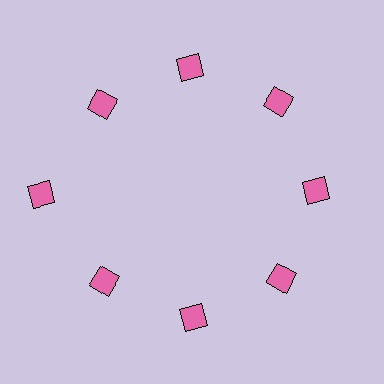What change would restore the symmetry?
The symmetry would be restored by moving it inward, back onto the ring so that all 8 squares sit at equal angles and equal distance from the center.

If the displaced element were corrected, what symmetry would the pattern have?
It would have 8-fold rotational symmetry — the pattern would map onto itself every 45 degrees.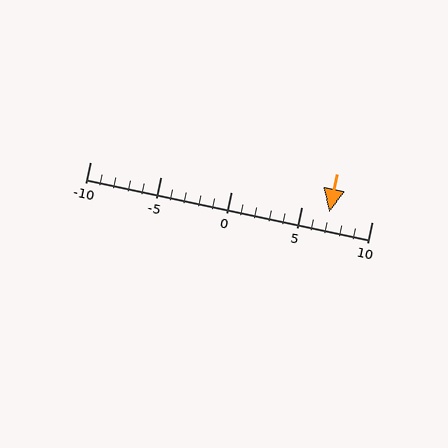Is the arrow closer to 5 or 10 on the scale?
The arrow is closer to 5.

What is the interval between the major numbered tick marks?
The major tick marks are spaced 5 units apart.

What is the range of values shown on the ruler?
The ruler shows values from -10 to 10.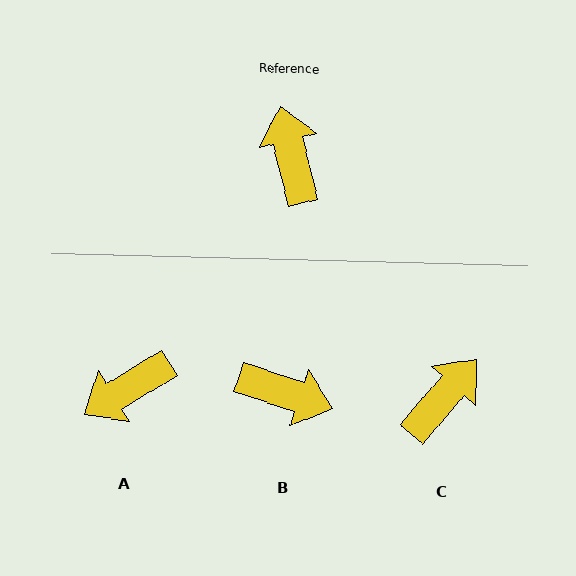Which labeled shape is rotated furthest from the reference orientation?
B, about 122 degrees away.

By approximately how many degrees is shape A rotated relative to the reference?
Approximately 108 degrees counter-clockwise.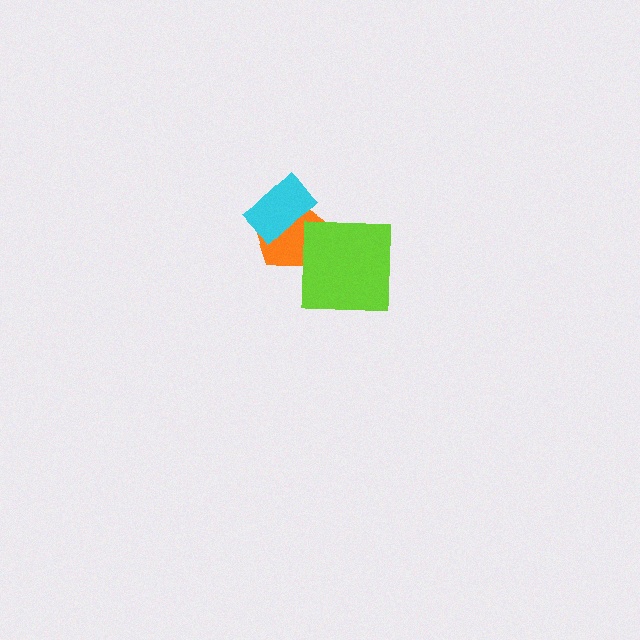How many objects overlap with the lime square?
1 object overlaps with the lime square.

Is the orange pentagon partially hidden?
Yes, it is partially covered by another shape.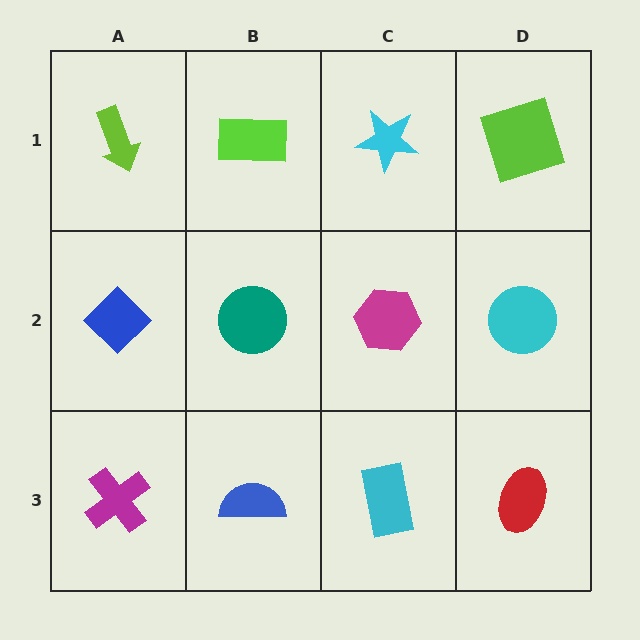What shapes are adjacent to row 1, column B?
A teal circle (row 2, column B), a lime arrow (row 1, column A), a cyan star (row 1, column C).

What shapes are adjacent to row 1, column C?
A magenta hexagon (row 2, column C), a lime rectangle (row 1, column B), a lime square (row 1, column D).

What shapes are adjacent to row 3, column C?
A magenta hexagon (row 2, column C), a blue semicircle (row 3, column B), a red ellipse (row 3, column D).